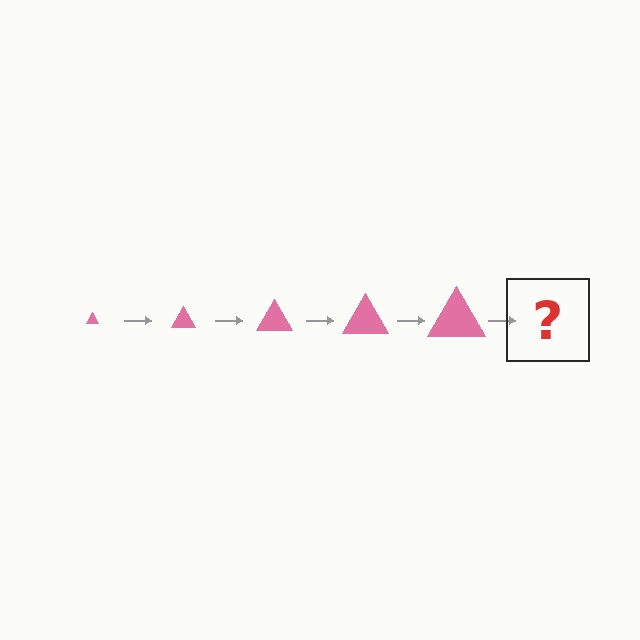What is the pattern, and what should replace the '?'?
The pattern is that the triangle gets progressively larger each step. The '?' should be a pink triangle, larger than the previous one.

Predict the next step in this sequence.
The next step is a pink triangle, larger than the previous one.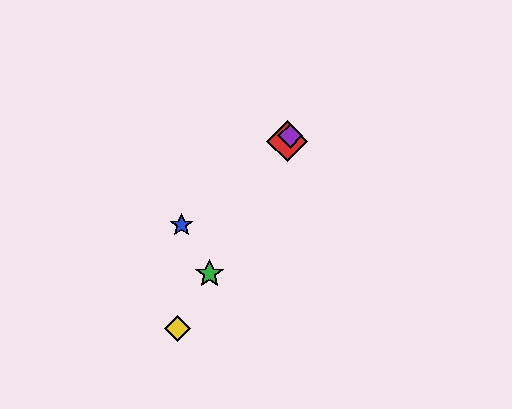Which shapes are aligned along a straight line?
The red diamond, the green star, the yellow diamond, the purple diamond are aligned along a straight line.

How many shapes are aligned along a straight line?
4 shapes (the red diamond, the green star, the yellow diamond, the purple diamond) are aligned along a straight line.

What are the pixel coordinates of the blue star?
The blue star is at (181, 225).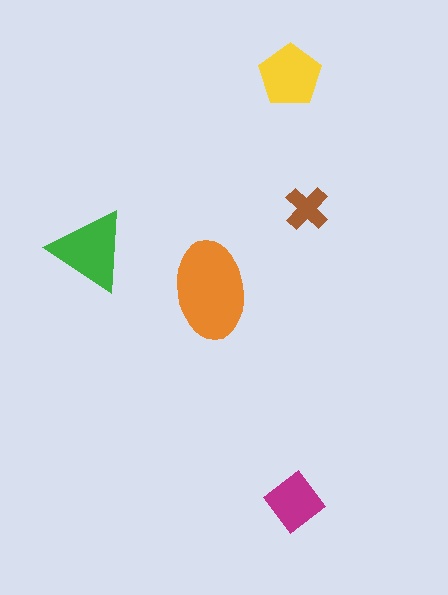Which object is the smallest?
The brown cross.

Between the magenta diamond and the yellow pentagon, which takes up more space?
The yellow pentagon.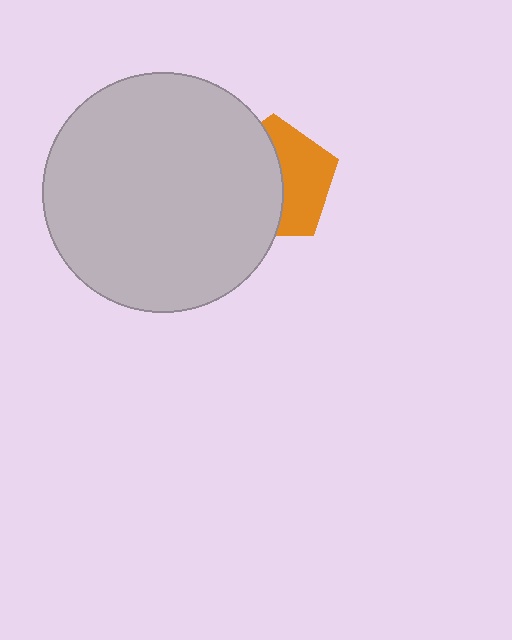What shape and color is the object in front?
The object in front is a light gray circle.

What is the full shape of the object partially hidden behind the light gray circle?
The partially hidden object is an orange pentagon.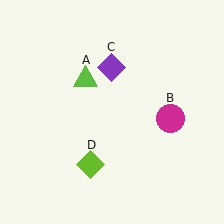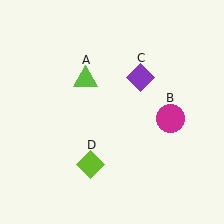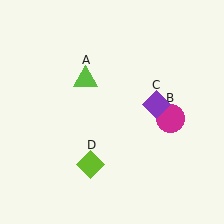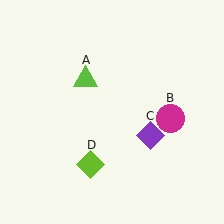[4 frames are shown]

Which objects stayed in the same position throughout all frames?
Lime triangle (object A) and magenta circle (object B) and lime diamond (object D) remained stationary.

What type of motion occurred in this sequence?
The purple diamond (object C) rotated clockwise around the center of the scene.